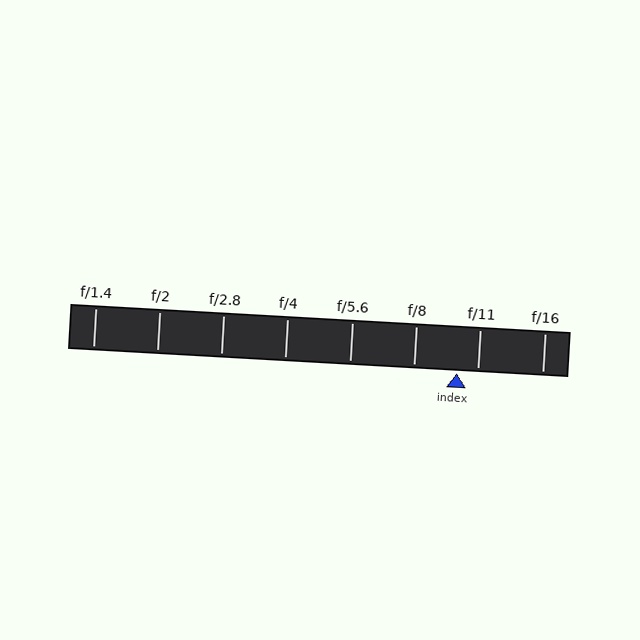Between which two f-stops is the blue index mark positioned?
The index mark is between f/8 and f/11.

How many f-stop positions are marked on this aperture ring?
There are 8 f-stop positions marked.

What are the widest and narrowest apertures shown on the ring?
The widest aperture shown is f/1.4 and the narrowest is f/16.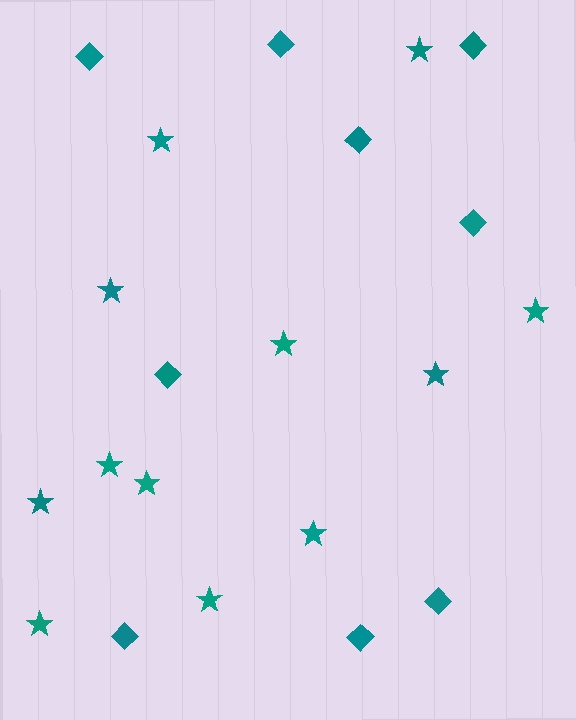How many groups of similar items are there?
There are 2 groups: one group of diamonds (9) and one group of stars (12).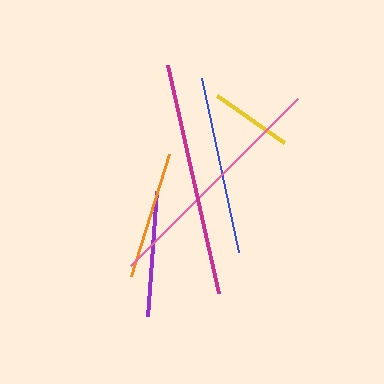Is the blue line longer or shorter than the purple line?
The blue line is longer than the purple line.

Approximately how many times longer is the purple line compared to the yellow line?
The purple line is approximately 1.5 times the length of the yellow line.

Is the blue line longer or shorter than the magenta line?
The magenta line is longer than the blue line.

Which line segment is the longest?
The pink line is the longest at approximately 236 pixels.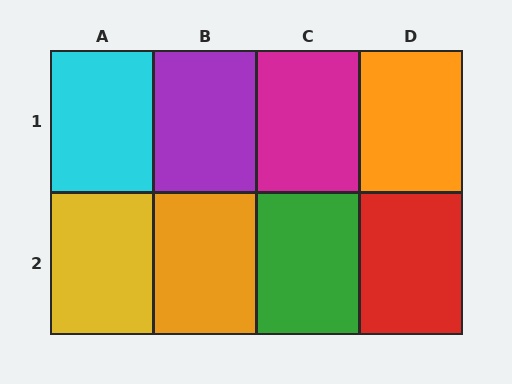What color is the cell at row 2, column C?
Green.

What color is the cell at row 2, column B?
Orange.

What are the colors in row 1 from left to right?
Cyan, purple, magenta, orange.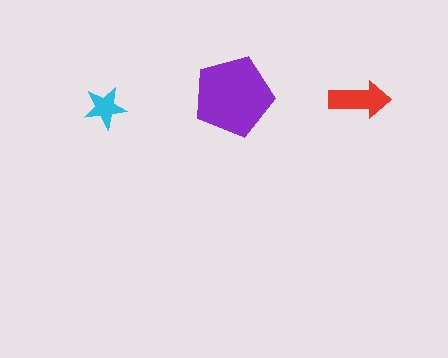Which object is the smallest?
The cyan star.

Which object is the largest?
The purple pentagon.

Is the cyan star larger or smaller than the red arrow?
Smaller.